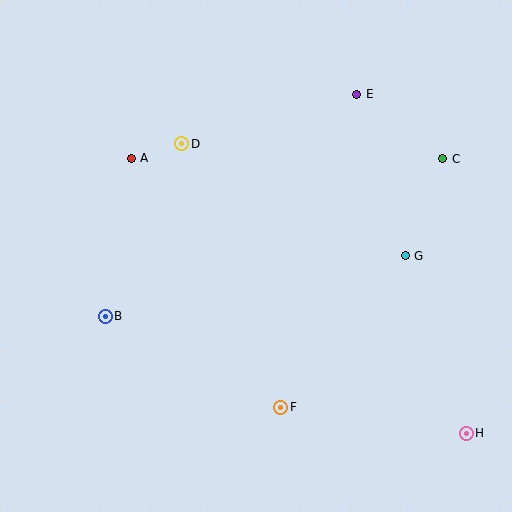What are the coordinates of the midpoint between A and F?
The midpoint between A and F is at (206, 283).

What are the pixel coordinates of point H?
Point H is at (466, 433).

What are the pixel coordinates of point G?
Point G is at (405, 256).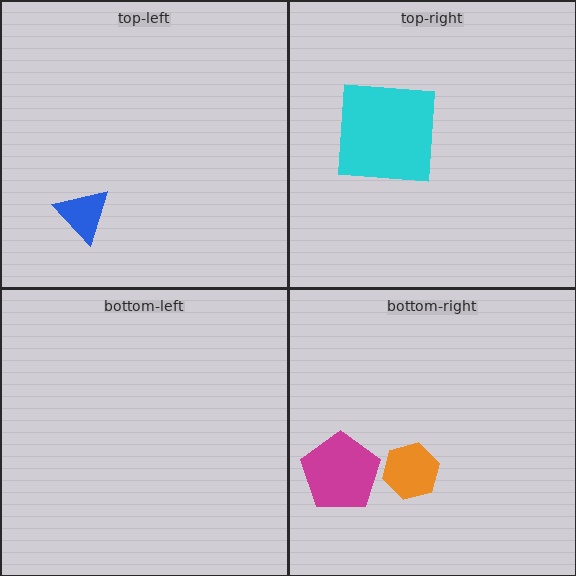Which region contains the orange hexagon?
The bottom-right region.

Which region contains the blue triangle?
The top-left region.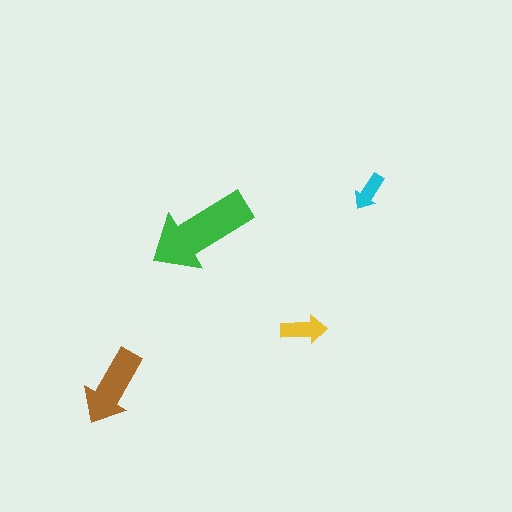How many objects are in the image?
There are 4 objects in the image.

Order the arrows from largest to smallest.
the green one, the brown one, the yellow one, the cyan one.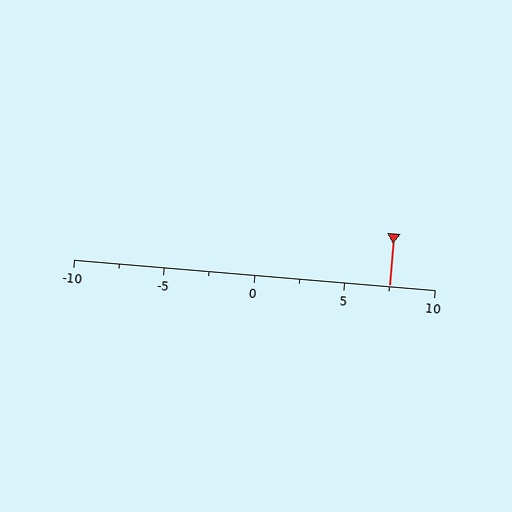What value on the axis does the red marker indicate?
The marker indicates approximately 7.5.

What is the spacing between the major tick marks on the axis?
The major ticks are spaced 5 apart.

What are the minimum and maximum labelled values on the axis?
The axis runs from -10 to 10.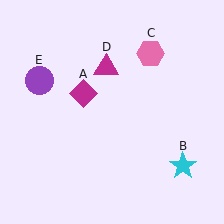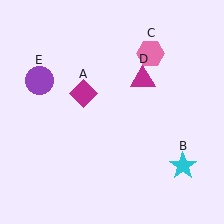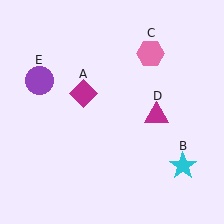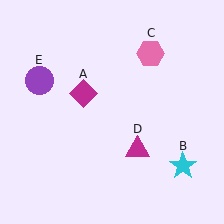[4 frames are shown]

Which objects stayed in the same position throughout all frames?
Magenta diamond (object A) and cyan star (object B) and pink hexagon (object C) and purple circle (object E) remained stationary.